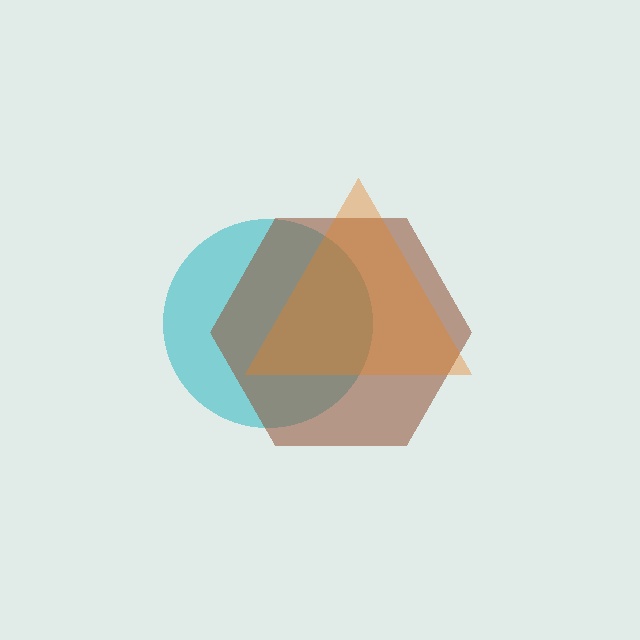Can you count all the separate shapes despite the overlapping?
Yes, there are 3 separate shapes.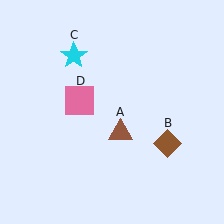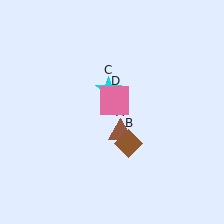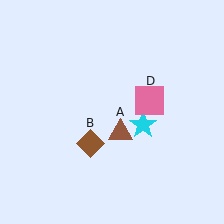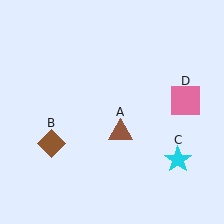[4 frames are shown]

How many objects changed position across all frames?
3 objects changed position: brown diamond (object B), cyan star (object C), pink square (object D).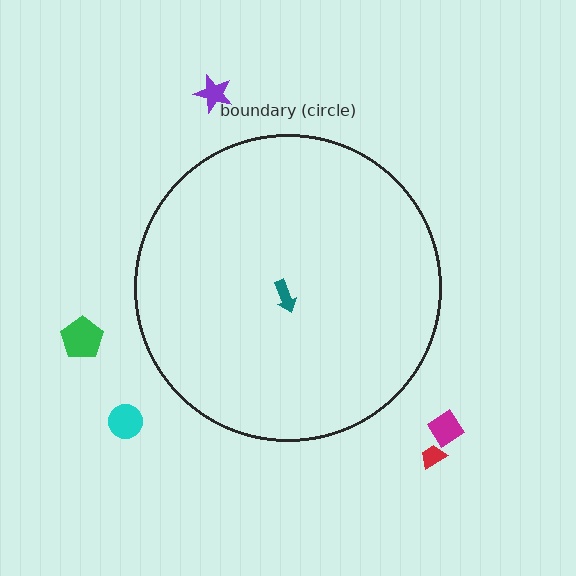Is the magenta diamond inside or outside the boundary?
Outside.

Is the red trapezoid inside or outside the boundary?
Outside.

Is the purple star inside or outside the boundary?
Outside.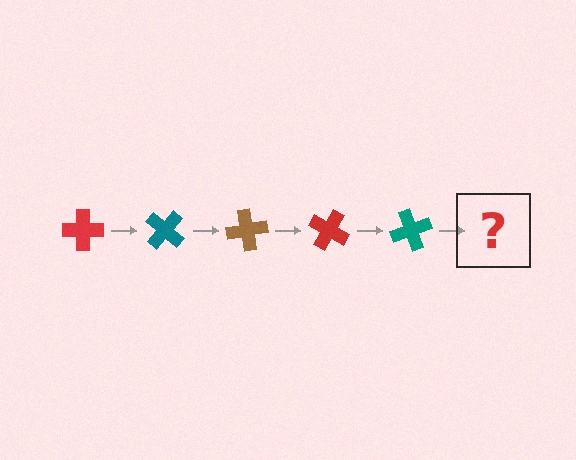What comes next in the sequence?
The next element should be a brown cross, rotated 200 degrees from the start.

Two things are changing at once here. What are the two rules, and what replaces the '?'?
The two rules are that it rotates 40 degrees each step and the color cycles through red, teal, and brown. The '?' should be a brown cross, rotated 200 degrees from the start.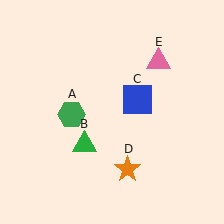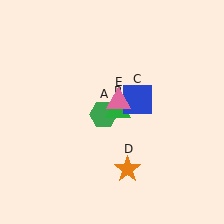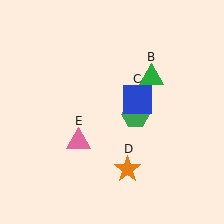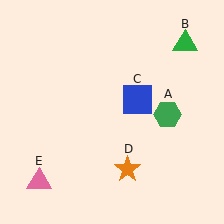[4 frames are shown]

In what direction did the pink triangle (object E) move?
The pink triangle (object E) moved down and to the left.